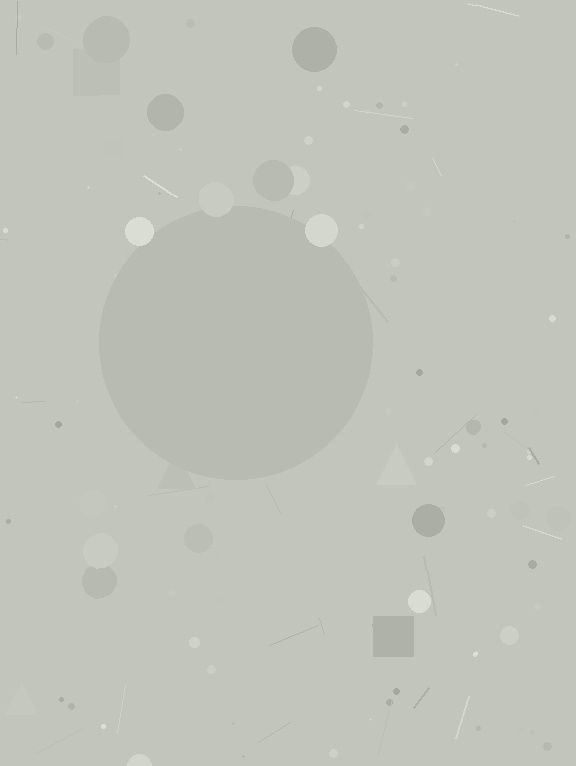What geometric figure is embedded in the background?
A circle is embedded in the background.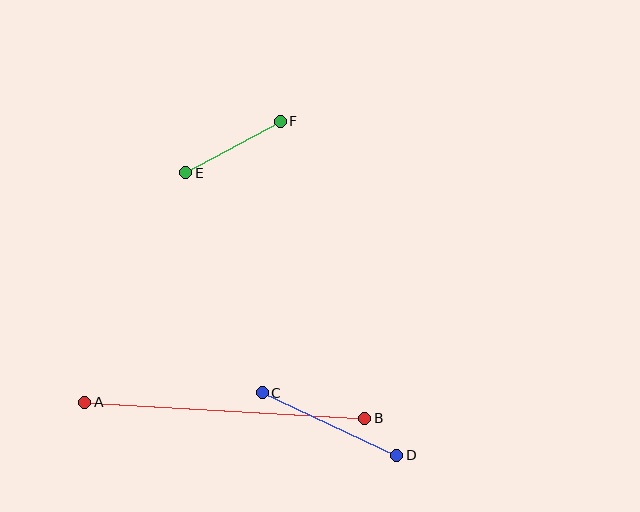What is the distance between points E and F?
The distance is approximately 108 pixels.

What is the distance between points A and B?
The distance is approximately 281 pixels.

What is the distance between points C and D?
The distance is approximately 148 pixels.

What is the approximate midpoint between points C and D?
The midpoint is at approximately (330, 424) pixels.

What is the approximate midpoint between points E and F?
The midpoint is at approximately (233, 147) pixels.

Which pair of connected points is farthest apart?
Points A and B are farthest apart.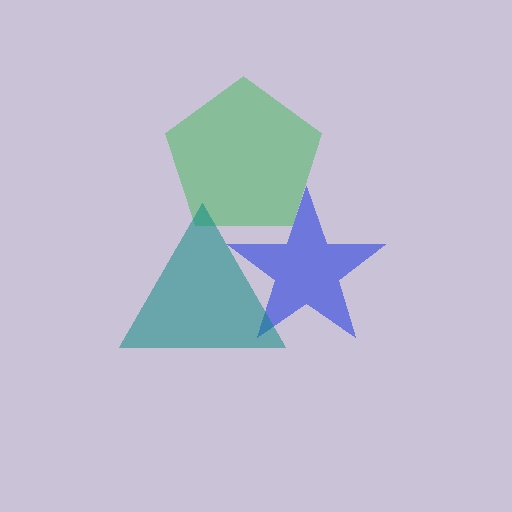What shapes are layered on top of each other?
The layered shapes are: a blue star, a green pentagon, a teal triangle.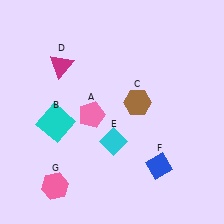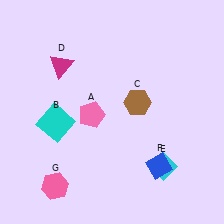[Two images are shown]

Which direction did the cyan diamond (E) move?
The cyan diamond (E) moved right.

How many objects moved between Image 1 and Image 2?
1 object moved between the two images.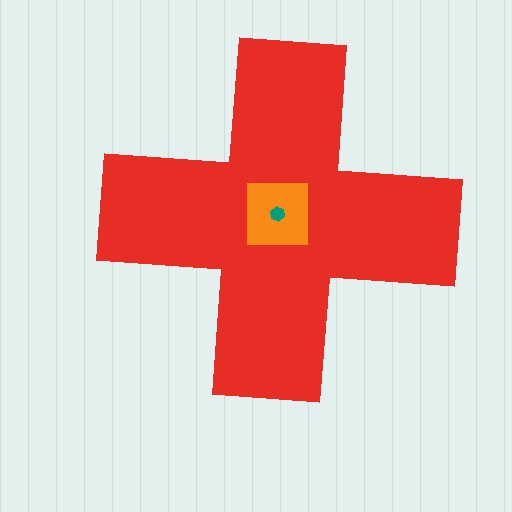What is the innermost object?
The teal hexagon.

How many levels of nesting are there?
3.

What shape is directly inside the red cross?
The orange square.